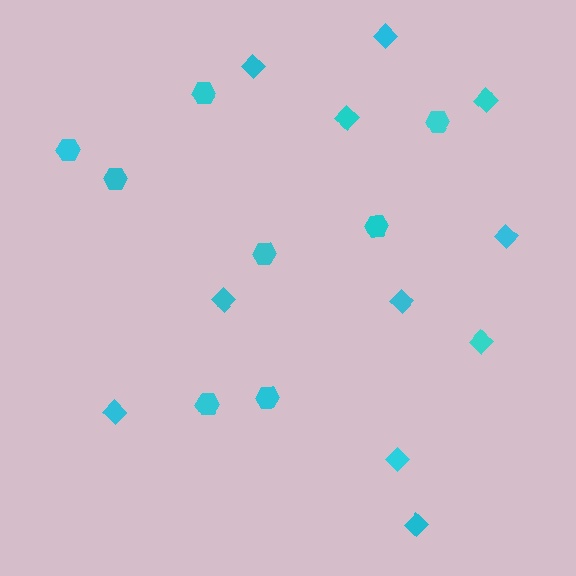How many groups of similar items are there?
There are 2 groups: one group of diamonds (11) and one group of hexagons (8).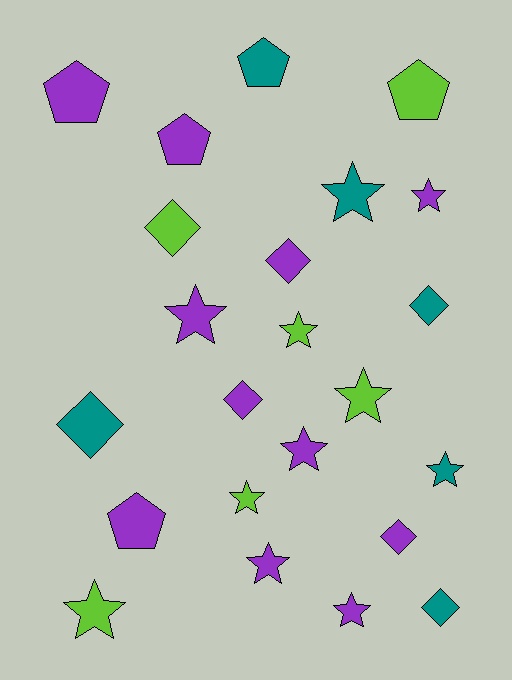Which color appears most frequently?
Purple, with 11 objects.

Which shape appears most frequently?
Star, with 11 objects.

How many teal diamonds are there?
There are 3 teal diamonds.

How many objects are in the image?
There are 23 objects.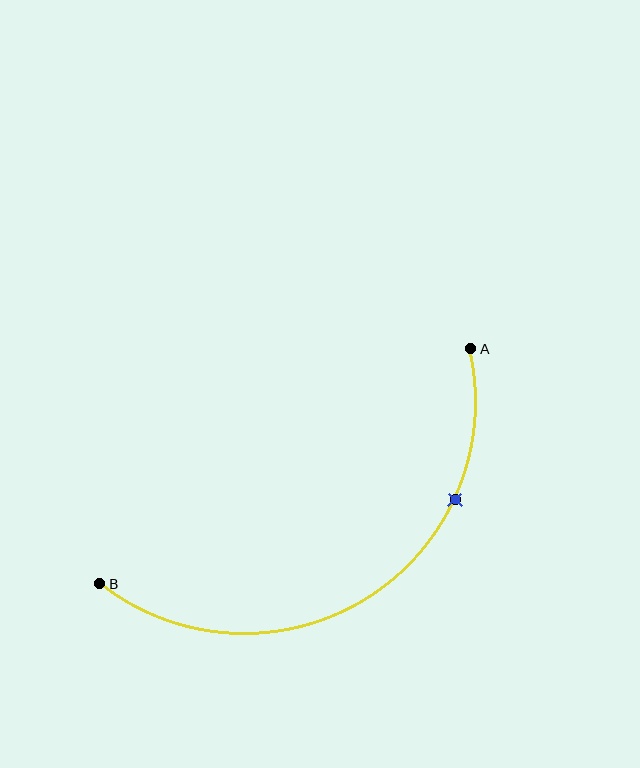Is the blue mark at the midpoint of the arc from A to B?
No. The blue mark lies on the arc but is closer to endpoint A. The arc midpoint would be at the point on the curve equidistant along the arc from both A and B.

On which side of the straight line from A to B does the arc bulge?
The arc bulges below the straight line connecting A and B.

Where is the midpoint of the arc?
The arc midpoint is the point on the curve farthest from the straight line joining A and B. It sits below that line.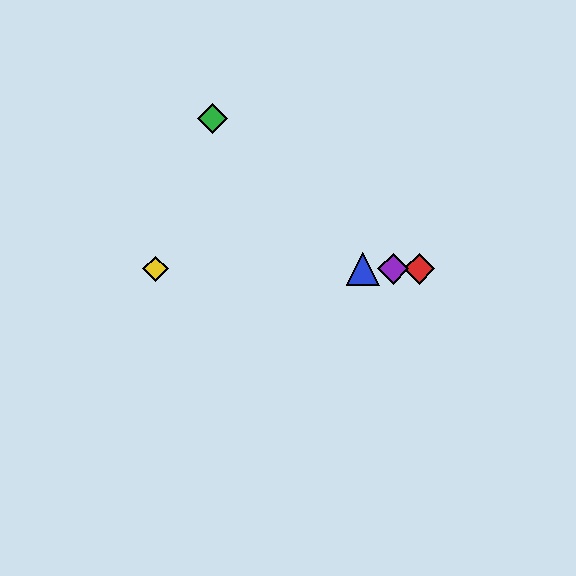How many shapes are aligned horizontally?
4 shapes (the red diamond, the blue triangle, the yellow diamond, the purple diamond) are aligned horizontally.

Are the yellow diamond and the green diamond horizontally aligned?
No, the yellow diamond is at y≈269 and the green diamond is at y≈119.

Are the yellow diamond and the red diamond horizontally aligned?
Yes, both are at y≈269.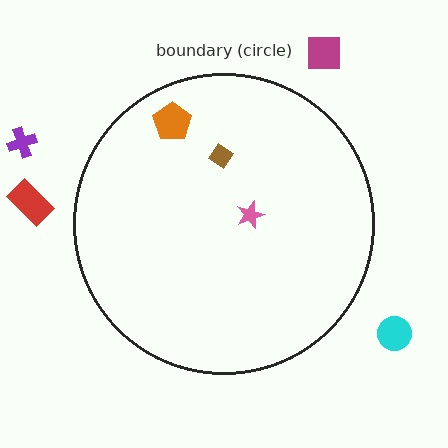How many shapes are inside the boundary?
3 inside, 4 outside.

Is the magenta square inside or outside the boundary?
Outside.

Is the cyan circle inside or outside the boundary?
Outside.